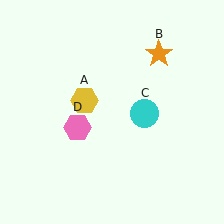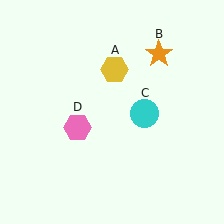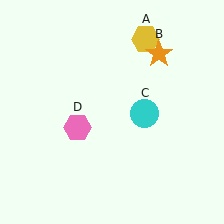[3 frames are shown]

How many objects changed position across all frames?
1 object changed position: yellow hexagon (object A).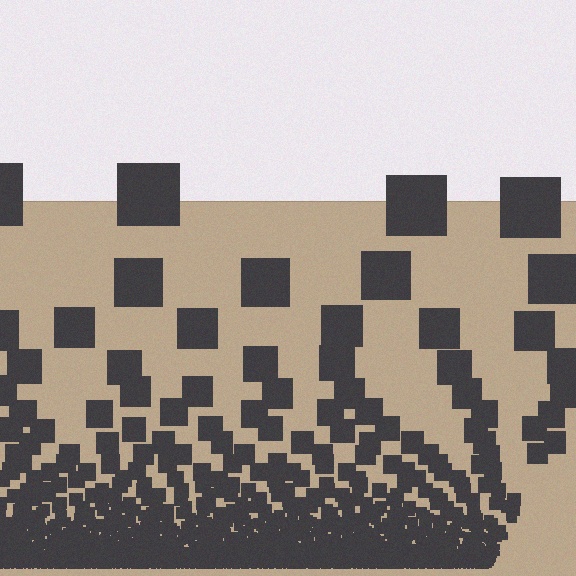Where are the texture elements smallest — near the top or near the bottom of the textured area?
Near the bottom.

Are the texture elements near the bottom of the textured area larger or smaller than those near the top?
Smaller. The gradient is inverted — elements near the bottom are smaller and denser.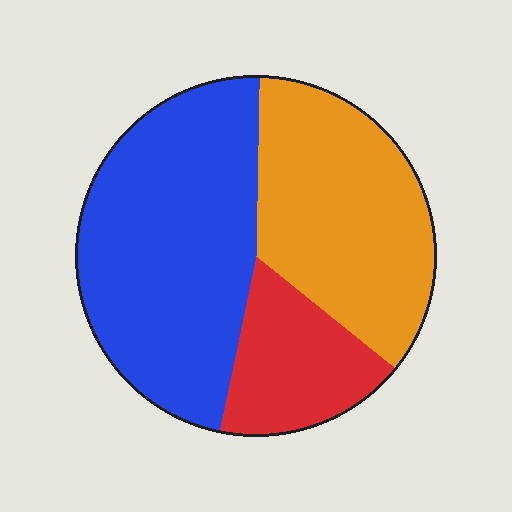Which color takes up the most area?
Blue, at roughly 45%.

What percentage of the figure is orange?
Orange covers 35% of the figure.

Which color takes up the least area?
Red, at roughly 15%.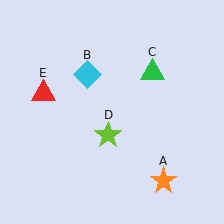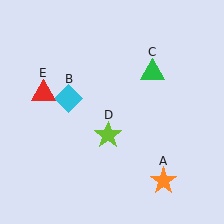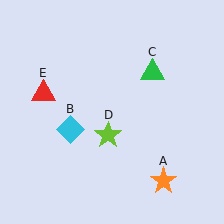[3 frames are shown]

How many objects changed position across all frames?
1 object changed position: cyan diamond (object B).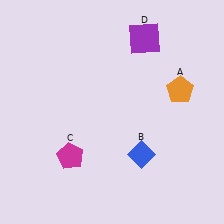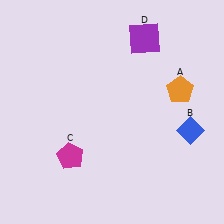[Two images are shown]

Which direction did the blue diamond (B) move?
The blue diamond (B) moved right.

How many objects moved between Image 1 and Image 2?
1 object moved between the two images.